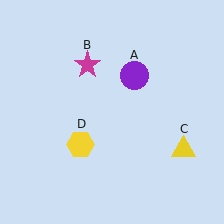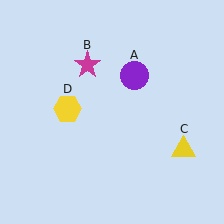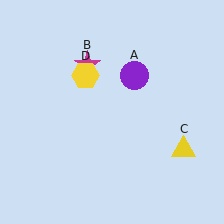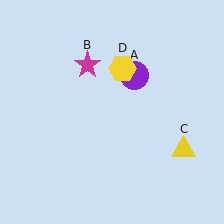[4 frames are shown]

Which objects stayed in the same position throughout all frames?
Purple circle (object A) and magenta star (object B) and yellow triangle (object C) remained stationary.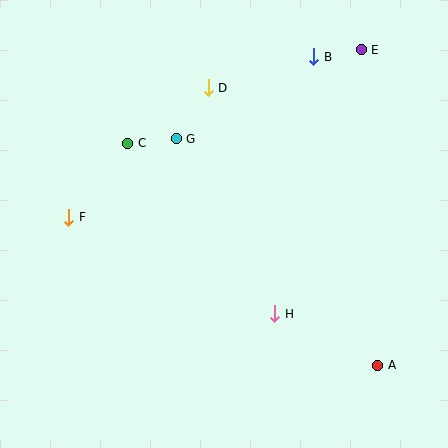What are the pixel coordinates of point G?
Point G is at (176, 139).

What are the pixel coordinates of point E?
Point E is at (361, 50).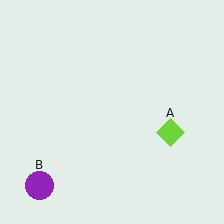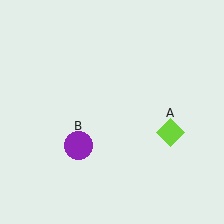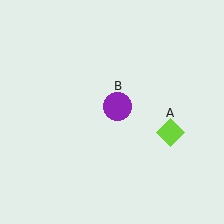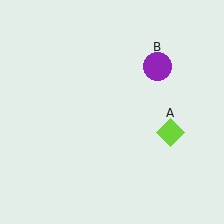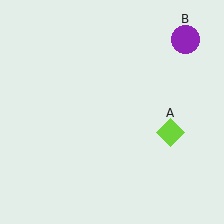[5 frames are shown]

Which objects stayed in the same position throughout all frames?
Lime diamond (object A) remained stationary.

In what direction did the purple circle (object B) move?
The purple circle (object B) moved up and to the right.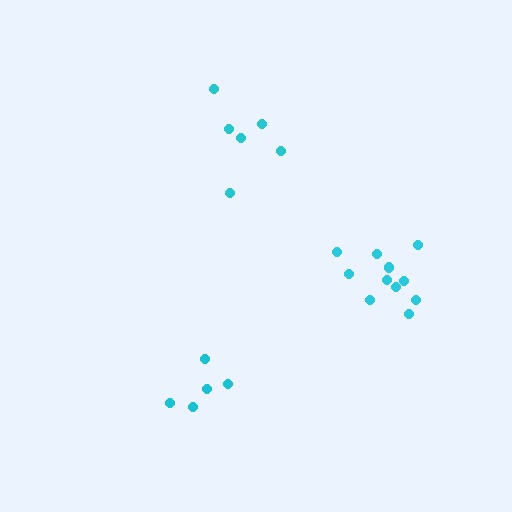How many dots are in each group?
Group 1: 5 dots, Group 2: 6 dots, Group 3: 11 dots (22 total).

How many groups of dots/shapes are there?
There are 3 groups.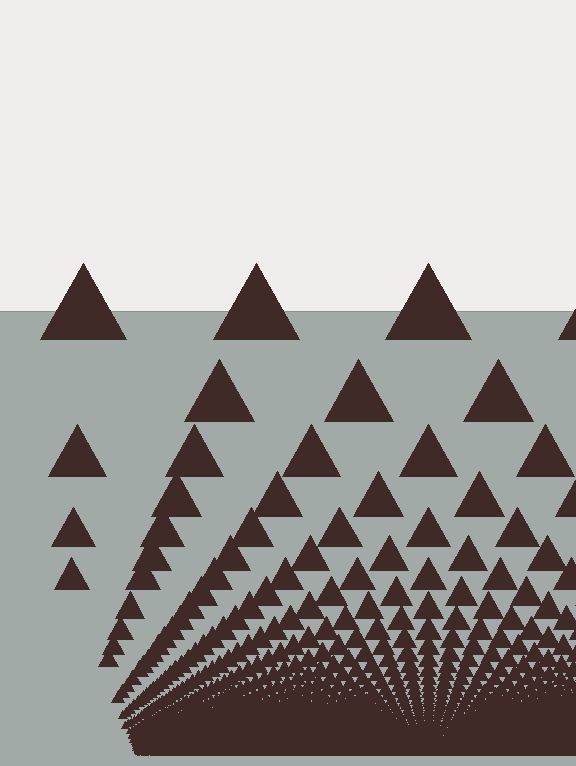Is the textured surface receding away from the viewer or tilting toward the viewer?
The surface appears to tilt toward the viewer. Texture elements get larger and sparser toward the top.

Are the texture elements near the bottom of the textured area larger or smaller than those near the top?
Smaller. The gradient is inverted — elements near the bottom are smaller and denser.